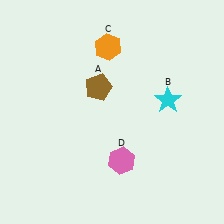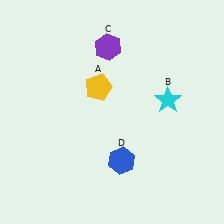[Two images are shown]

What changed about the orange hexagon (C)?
In Image 1, C is orange. In Image 2, it changed to purple.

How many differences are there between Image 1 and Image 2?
There are 3 differences between the two images.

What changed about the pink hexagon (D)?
In Image 1, D is pink. In Image 2, it changed to blue.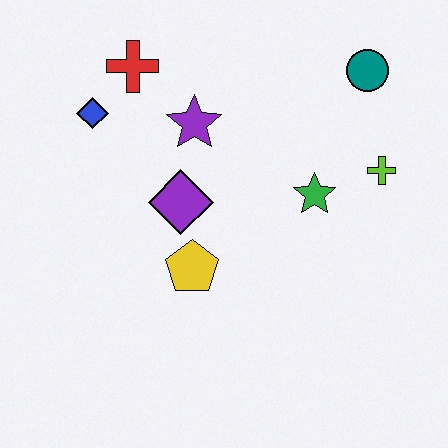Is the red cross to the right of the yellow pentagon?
No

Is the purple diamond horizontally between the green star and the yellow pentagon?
No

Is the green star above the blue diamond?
No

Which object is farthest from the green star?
The blue diamond is farthest from the green star.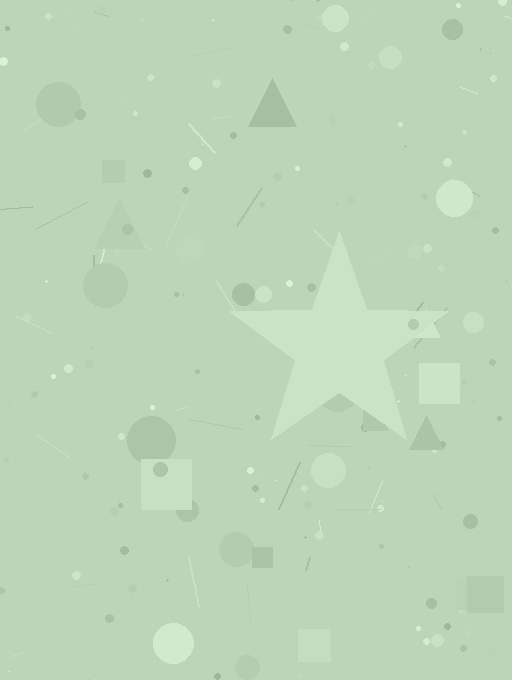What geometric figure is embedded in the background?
A star is embedded in the background.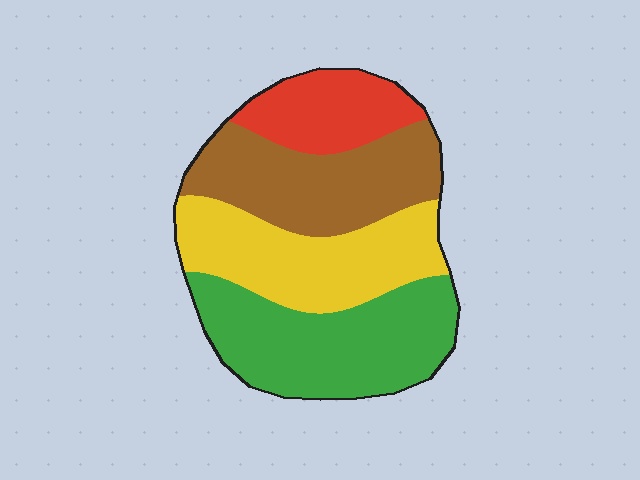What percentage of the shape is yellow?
Yellow covers roughly 25% of the shape.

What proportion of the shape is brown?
Brown takes up about one quarter (1/4) of the shape.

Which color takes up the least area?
Red, at roughly 15%.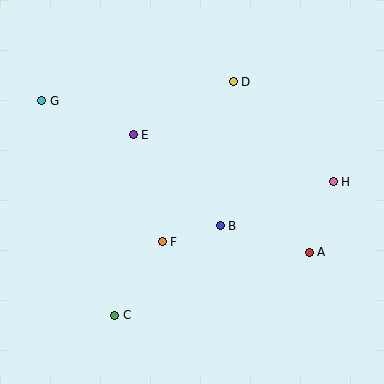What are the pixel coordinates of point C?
Point C is at (115, 315).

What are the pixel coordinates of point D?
Point D is at (233, 82).